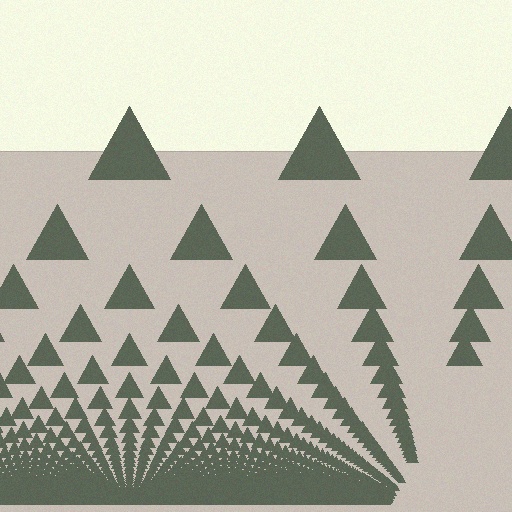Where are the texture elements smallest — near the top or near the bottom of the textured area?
Near the bottom.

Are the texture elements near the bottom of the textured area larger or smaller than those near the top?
Smaller. The gradient is inverted — elements near the bottom are smaller and denser.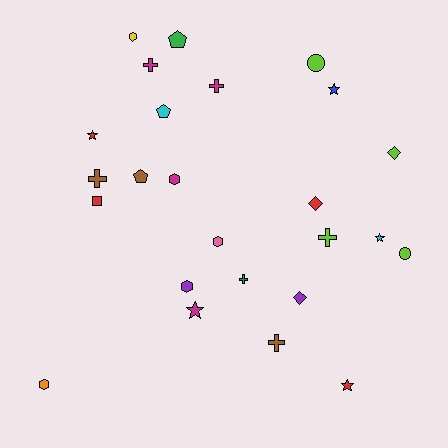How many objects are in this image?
There are 25 objects.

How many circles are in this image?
There are 2 circles.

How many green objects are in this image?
There is 1 green object.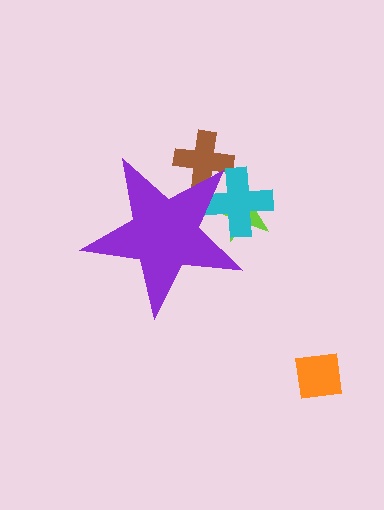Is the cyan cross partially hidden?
Yes, the cyan cross is partially hidden behind the purple star.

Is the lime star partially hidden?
Yes, the lime star is partially hidden behind the purple star.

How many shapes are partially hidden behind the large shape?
3 shapes are partially hidden.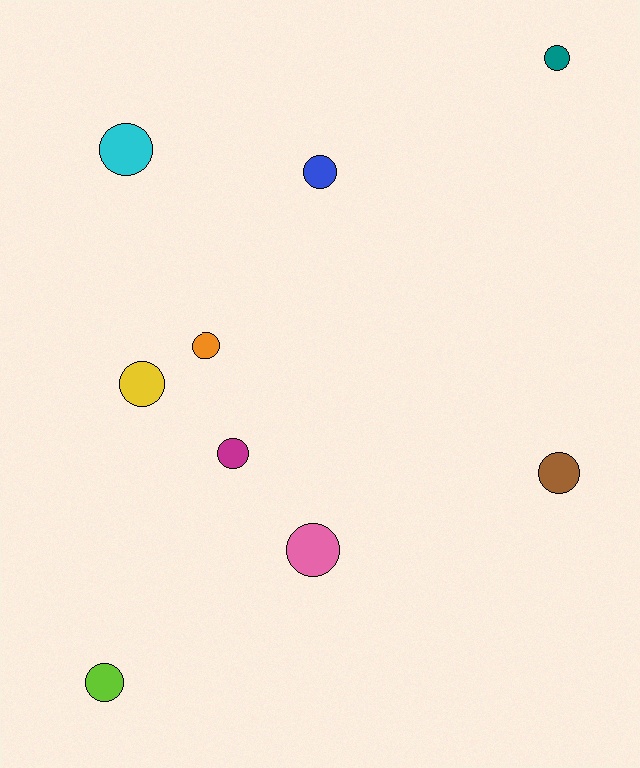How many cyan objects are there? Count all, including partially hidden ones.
There is 1 cyan object.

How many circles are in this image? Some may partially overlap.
There are 9 circles.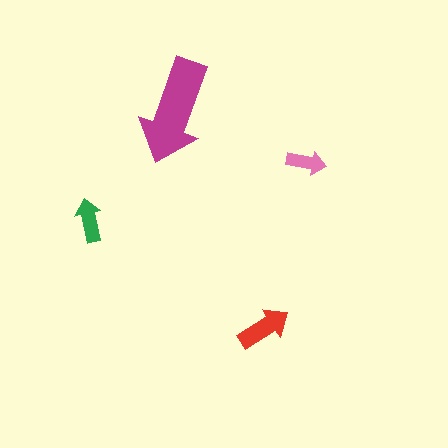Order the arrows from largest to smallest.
the magenta one, the red one, the green one, the pink one.